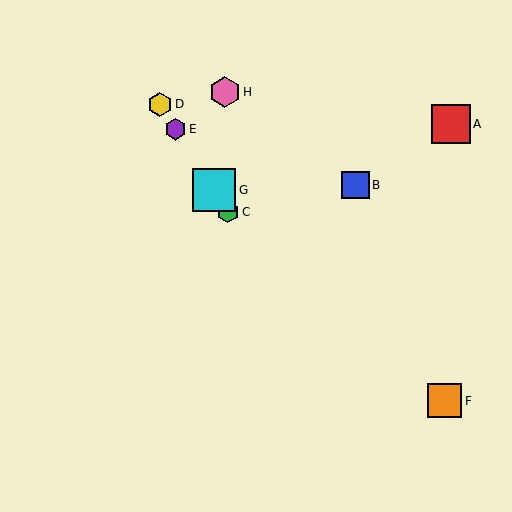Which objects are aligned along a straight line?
Objects C, D, E, G are aligned along a straight line.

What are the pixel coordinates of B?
Object B is at (356, 185).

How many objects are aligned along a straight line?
4 objects (C, D, E, G) are aligned along a straight line.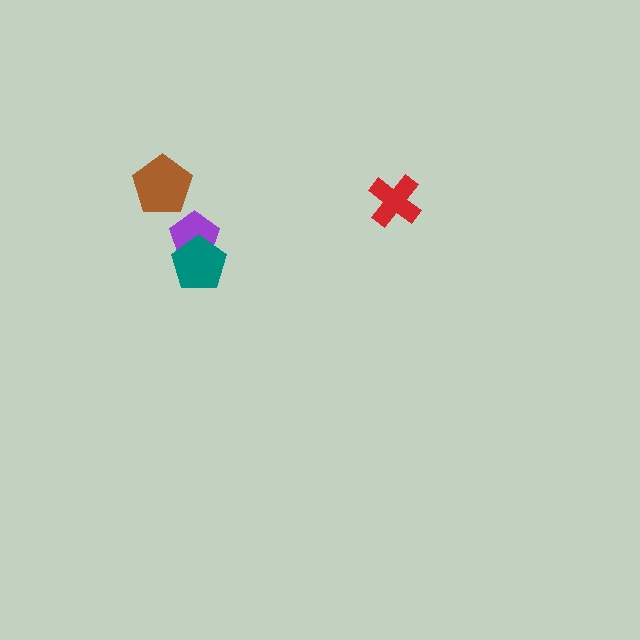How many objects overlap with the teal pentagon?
1 object overlaps with the teal pentagon.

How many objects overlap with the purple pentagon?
1 object overlaps with the purple pentagon.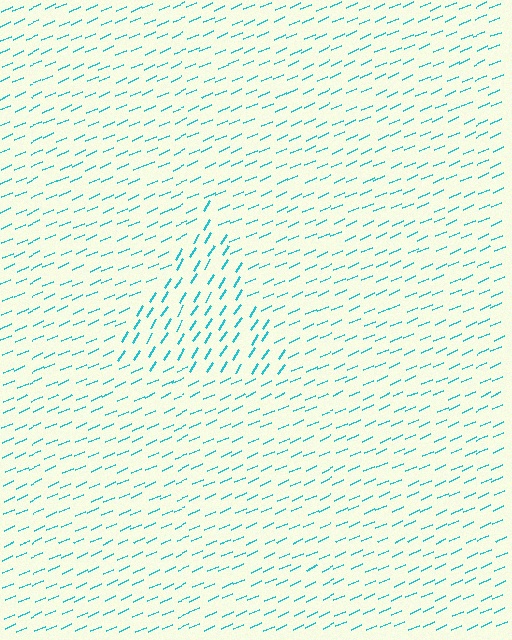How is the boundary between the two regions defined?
The boundary is defined purely by a change in line orientation (approximately 34 degrees difference). All lines are the same color and thickness.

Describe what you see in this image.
The image is filled with small cyan line segments. A triangle region in the image has lines oriented differently from the surrounding lines, creating a visible texture boundary.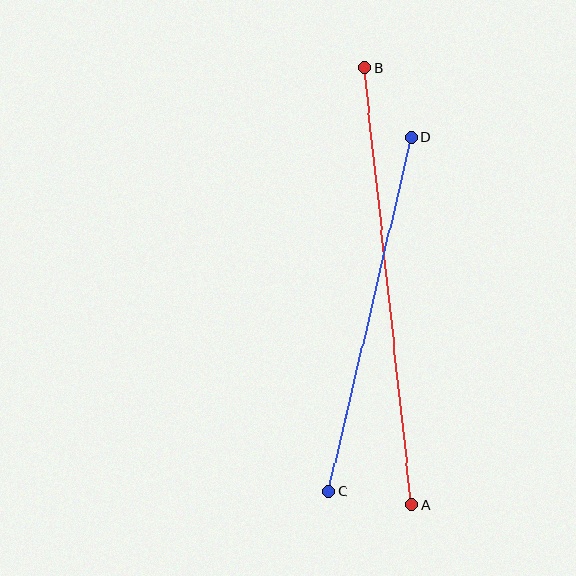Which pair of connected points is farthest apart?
Points A and B are farthest apart.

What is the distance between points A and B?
The distance is approximately 440 pixels.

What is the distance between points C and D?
The distance is approximately 364 pixels.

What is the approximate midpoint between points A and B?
The midpoint is at approximately (388, 286) pixels.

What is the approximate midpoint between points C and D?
The midpoint is at approximately (370, 314) pixels.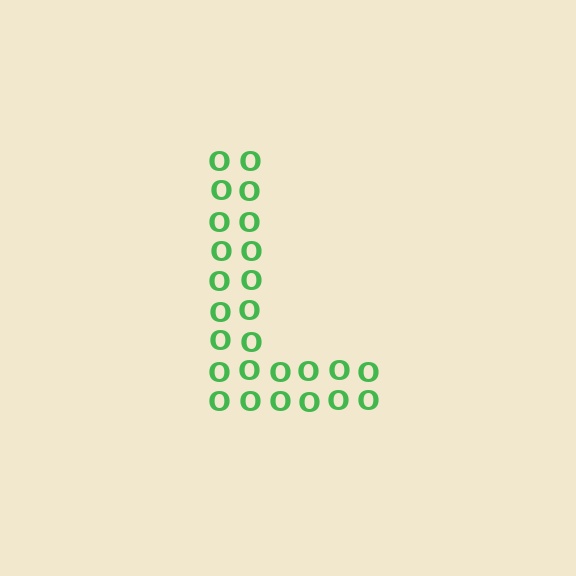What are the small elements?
The small elements are letter O's.